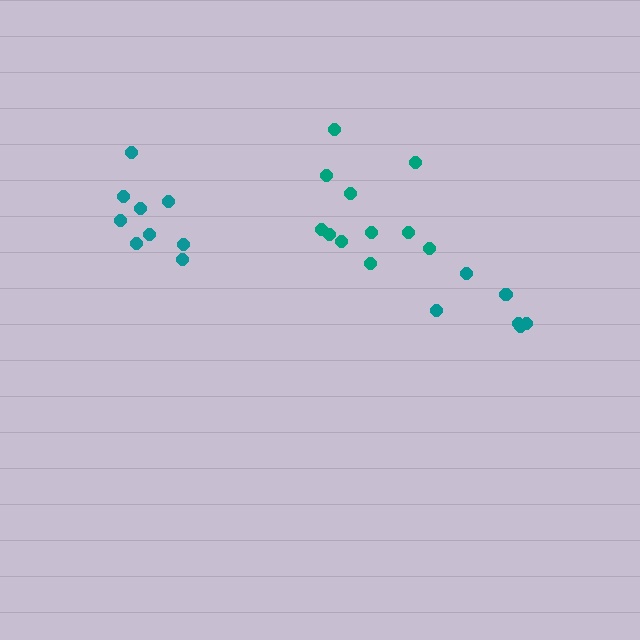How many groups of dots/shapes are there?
There are 3 groups.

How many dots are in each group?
Group 1: 6 dots, Group 2: 11 dots, Group 3: 9 dots (26 total).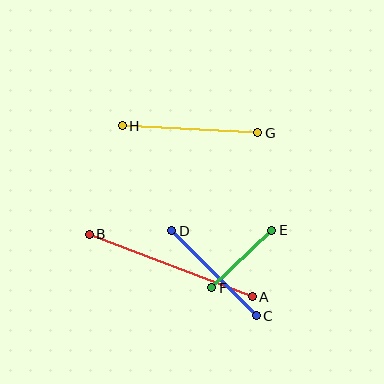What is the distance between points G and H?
The distance is approximately 136 pixels.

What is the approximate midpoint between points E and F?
The midpoint is at approximately (242, 259) pixels.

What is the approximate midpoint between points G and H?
The midpoint is at approximately (190, 129) pixels.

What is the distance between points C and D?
The distance is approximately 120 pixels.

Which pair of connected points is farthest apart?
Points A and B are farthest apart.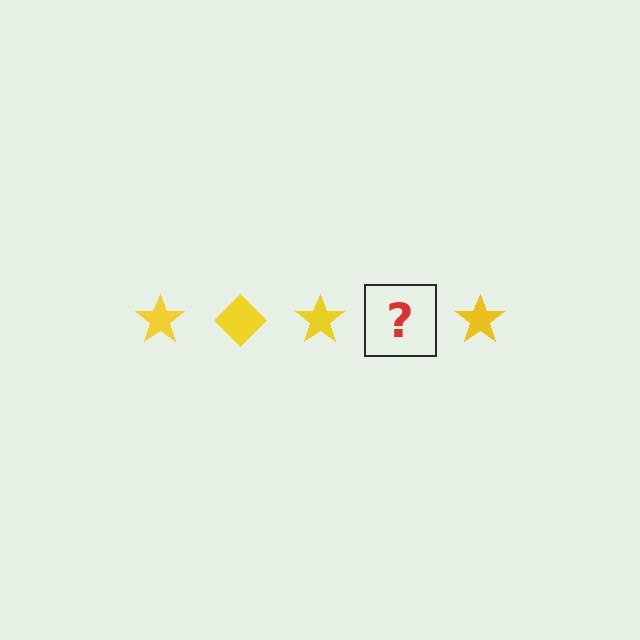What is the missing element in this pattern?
The missing element is a yellow diamond.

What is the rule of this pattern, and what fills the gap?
The rule is that the pattern cycles through star, diamond shapes in yellow. The gap should be filled with a yellow diamond.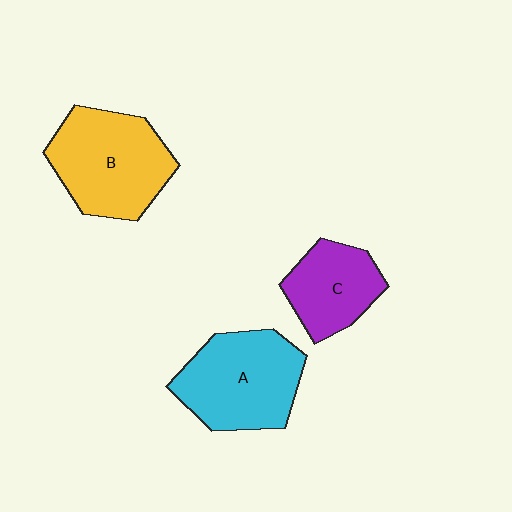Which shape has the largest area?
Shape B (yellow).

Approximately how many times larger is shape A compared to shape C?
Approximately 1.5 times.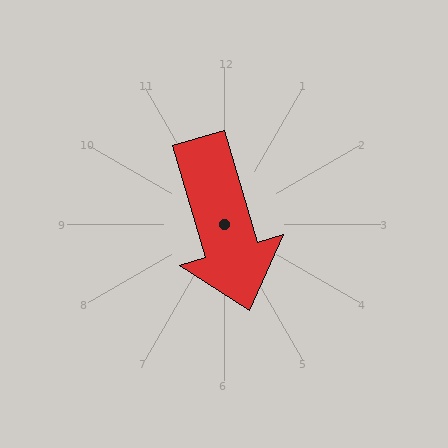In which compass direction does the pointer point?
South.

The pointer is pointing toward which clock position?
Roughly 5 o'clock.